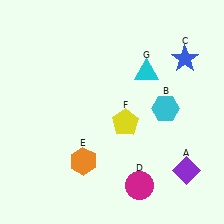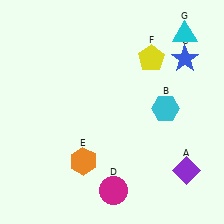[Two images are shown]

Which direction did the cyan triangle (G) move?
The cyan triangle (G) moved up.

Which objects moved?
The objects that moved are: the magenta circle (D), the yellow pentagon (F), the cyan triangle (G).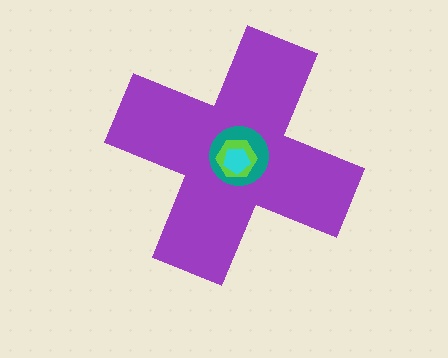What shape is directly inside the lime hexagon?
The cyan pentagon.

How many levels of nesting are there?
4.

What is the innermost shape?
The cyan pentagon.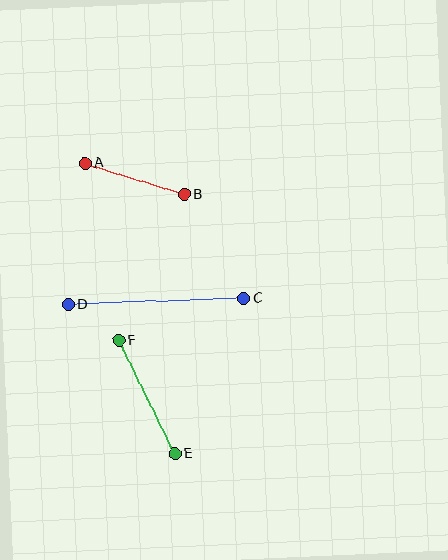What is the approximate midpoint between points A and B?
The midpoint is at approximately (135, 179) pixels.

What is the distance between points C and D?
The distance is approximately 175 pixels.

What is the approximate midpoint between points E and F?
The midpoint is at approximately (147, 397) pixels.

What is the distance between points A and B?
The distance is approximately 104 pixels.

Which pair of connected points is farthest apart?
Points C and D are farthest apart.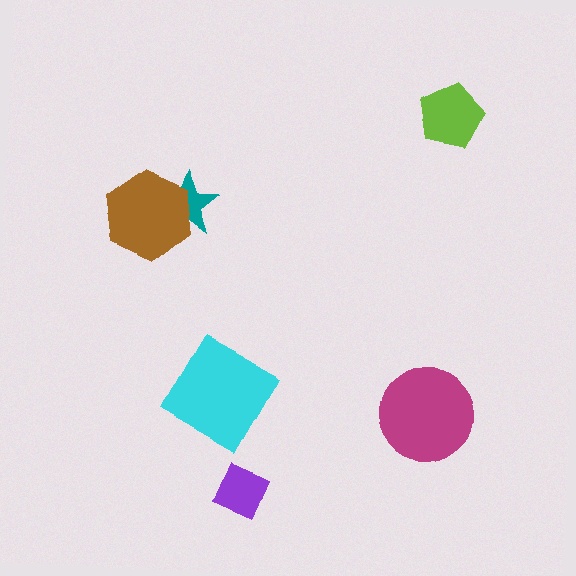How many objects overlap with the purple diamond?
0 objects overlap with the purple diamond.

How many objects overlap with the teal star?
1 object overlaps with the teal star.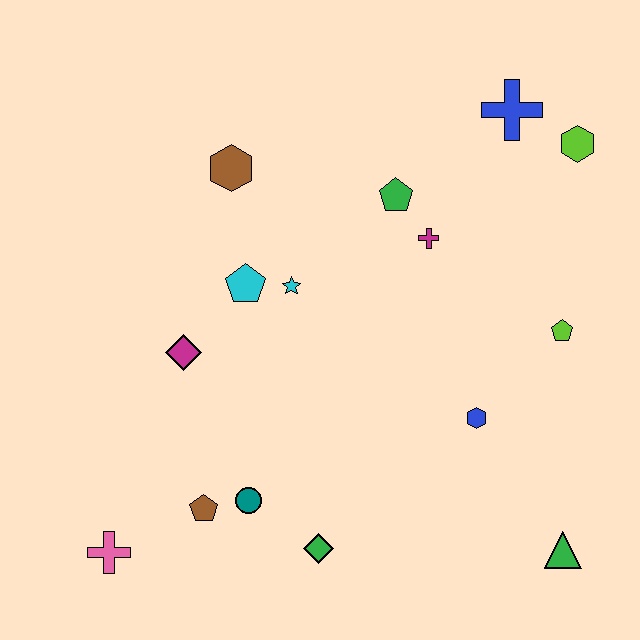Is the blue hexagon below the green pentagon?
Yes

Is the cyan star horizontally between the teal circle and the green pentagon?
Yes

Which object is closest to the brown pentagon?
The teal circle is closest to the brown pentagon.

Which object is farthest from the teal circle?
The lime hexagon is farthest from the teal circle.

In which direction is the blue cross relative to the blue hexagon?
The blue cross is above the blue hexagon.